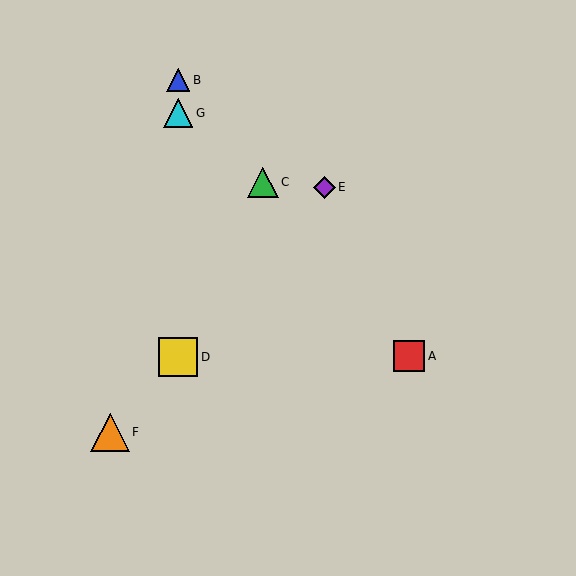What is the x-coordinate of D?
Object D is at x≈178.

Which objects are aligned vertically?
Objects B, D, G are aligned vertically.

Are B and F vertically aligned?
No, B is at x≈178 and F is at x≈110.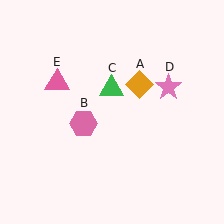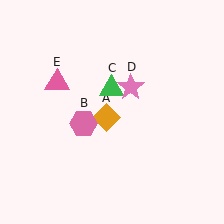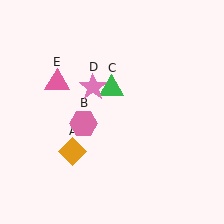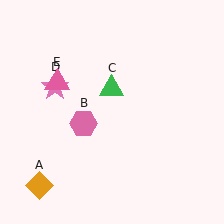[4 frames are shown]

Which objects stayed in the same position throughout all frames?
Pink hexagon (object B) and green triangle (object C) and pink triangle (object E) remained stationary.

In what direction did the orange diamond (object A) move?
The orange diamond (object A) moved down and to the left.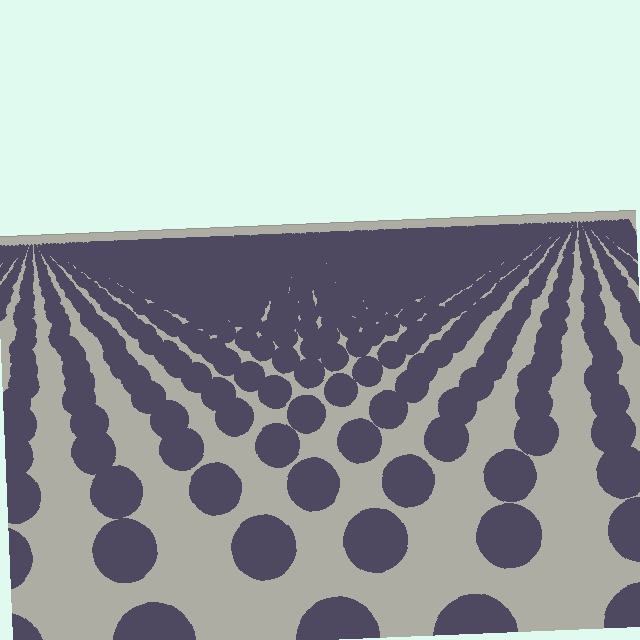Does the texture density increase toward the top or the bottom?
Density increases toward the top.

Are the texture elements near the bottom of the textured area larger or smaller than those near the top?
Larger. Near the bottom, elements are closer to the viewer and appear at a bigger on-screen size.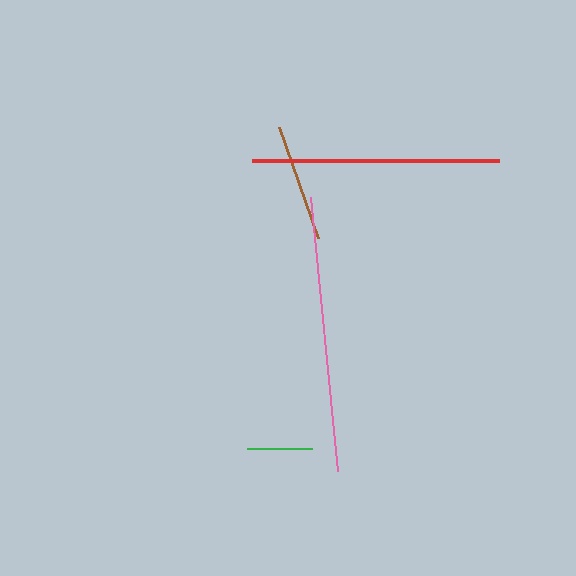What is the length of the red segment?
The red segment is approximately 247 pixels long.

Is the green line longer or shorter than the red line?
The red line is longer than the green line.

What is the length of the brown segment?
The brown segment is approximately 117 pixels long.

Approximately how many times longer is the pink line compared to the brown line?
The pink line is approximately 2.3 times the length of the brown line.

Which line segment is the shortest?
The green line is the shortest at approximately 65 pixels.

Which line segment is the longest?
The pink line is the longest at approximately 275 pixels.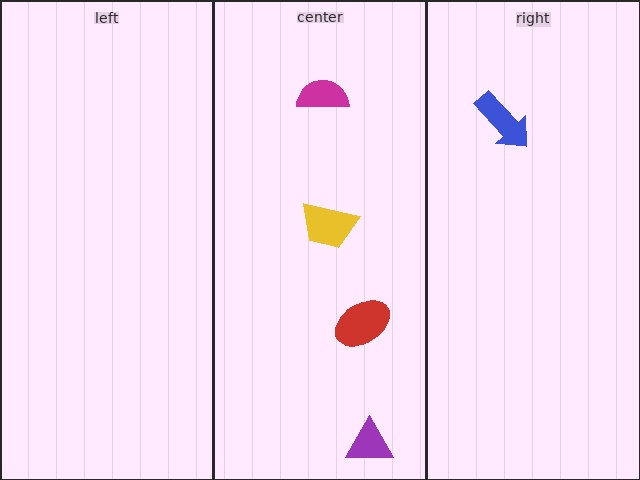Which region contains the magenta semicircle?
The center region.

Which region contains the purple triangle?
The center region.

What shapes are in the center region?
The magenta semicircle, the yellow trapezoid, the purple triangle, the red ellipse.